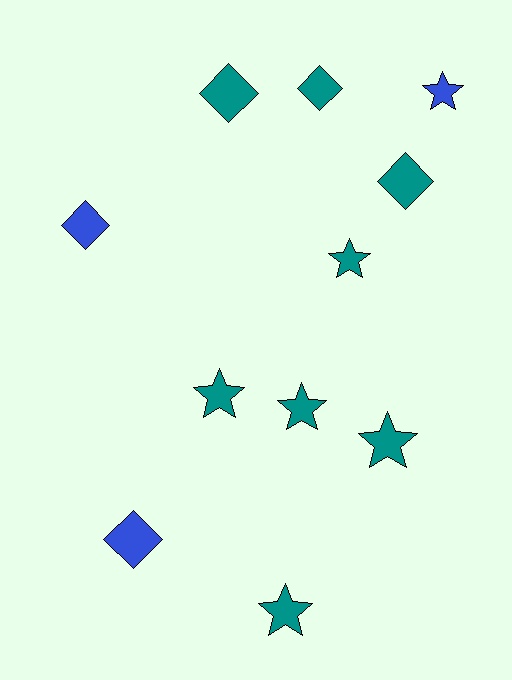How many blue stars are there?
There is 1 blue star.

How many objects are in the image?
There are 11 objects.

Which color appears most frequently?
Teal, with 8 objects.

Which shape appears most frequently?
Star, with 6 objects.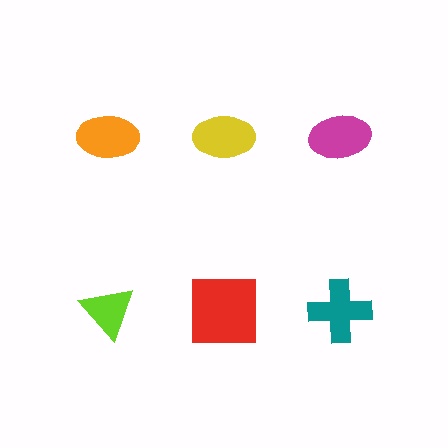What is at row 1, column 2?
A yellow ellipse.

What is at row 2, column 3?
A teal cross.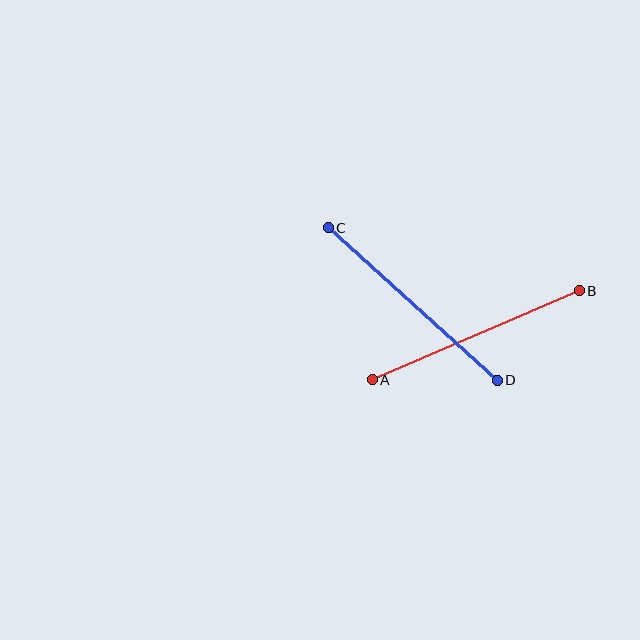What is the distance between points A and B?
The distance is approximately 225 pixels.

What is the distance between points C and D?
The distance is approximately 228 pixels.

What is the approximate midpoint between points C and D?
The midpoint is at approximately (413, 304) pixels.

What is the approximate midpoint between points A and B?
The midpoint is at approximately (476, 335) pixels.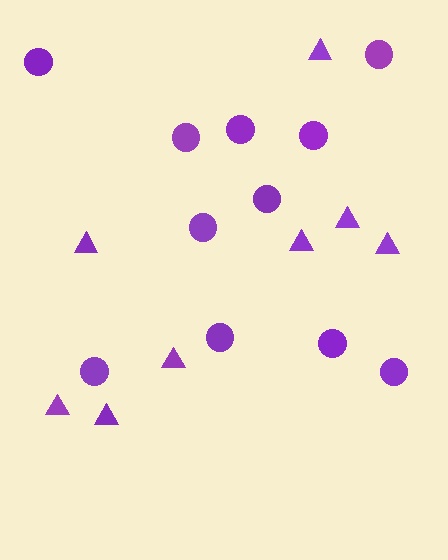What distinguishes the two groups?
There are 2 groups: one group of triangles (8) and one group of circles (11).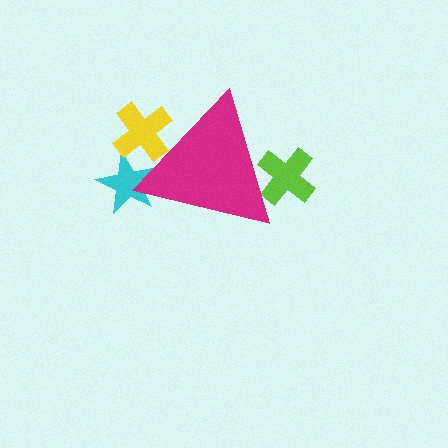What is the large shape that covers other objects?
A magenta triangle.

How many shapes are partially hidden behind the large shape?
3 shapes are partially hidden.